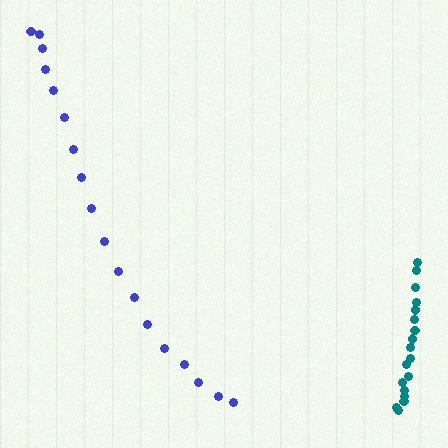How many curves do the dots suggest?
There are 2 distinct paths.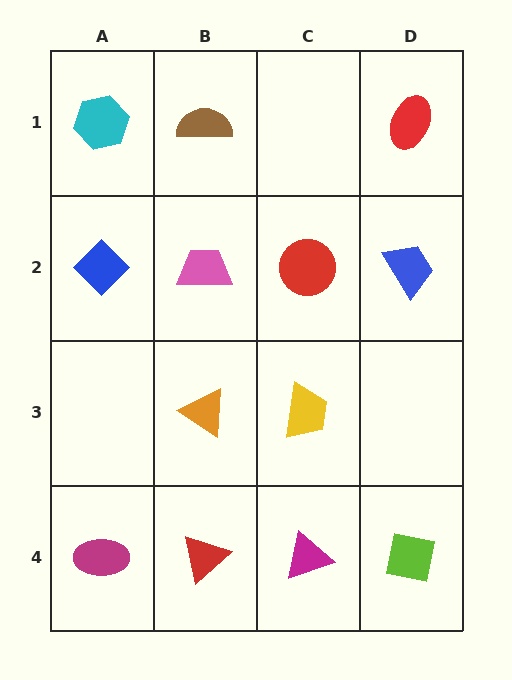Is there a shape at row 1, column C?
No, that cell is empty.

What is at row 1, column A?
A cyan hexagon.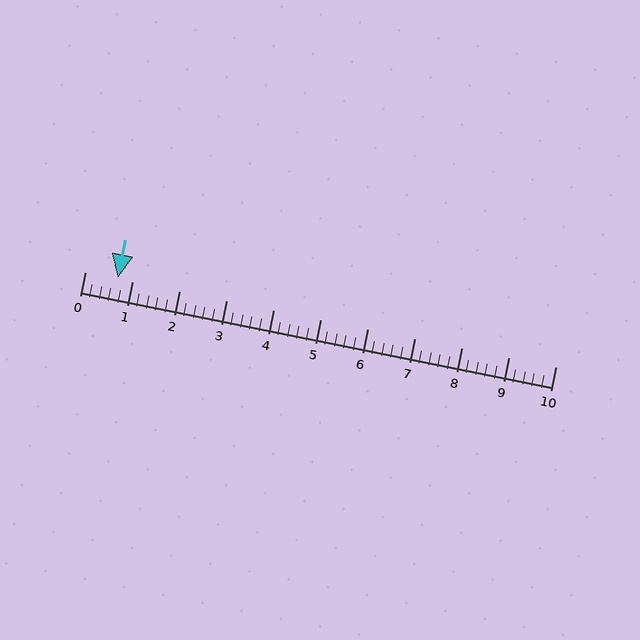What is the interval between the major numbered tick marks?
The major tick marks are spaced 1 units apart.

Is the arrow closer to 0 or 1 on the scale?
The arrow is closer to 1.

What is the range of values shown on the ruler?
The ruler shows values from 0 to 10.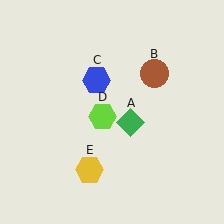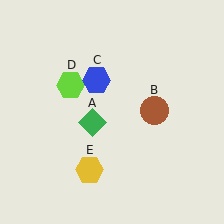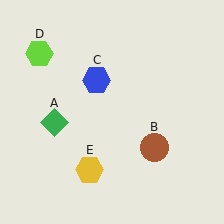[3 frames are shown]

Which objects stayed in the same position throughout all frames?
Blue hexagon (object C) and yellow hexagon (object E) remained stationary.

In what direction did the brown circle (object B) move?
The brown circle (object B) moved down.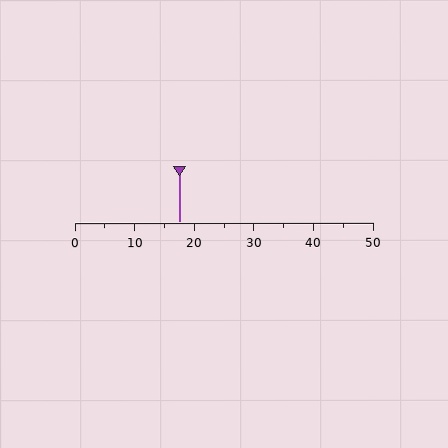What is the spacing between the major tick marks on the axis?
The major ticks are spaced 10 apart.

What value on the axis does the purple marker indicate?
The marker indicates approximately 17.5.